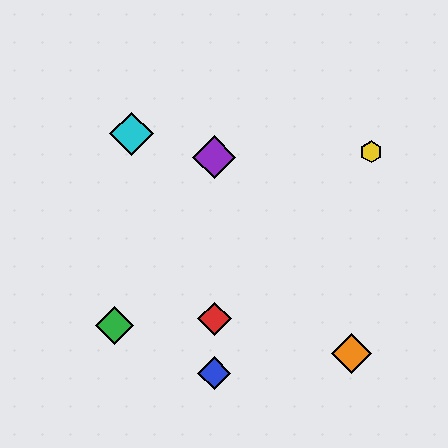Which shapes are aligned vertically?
The red diamond, the blue diamond, the purple diamond are aligned vertically.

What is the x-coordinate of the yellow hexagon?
The yellow hexagon is at x≈371.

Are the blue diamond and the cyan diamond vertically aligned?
No, the blue diamond is at x≈214 and the cyan diamond is at x≈131.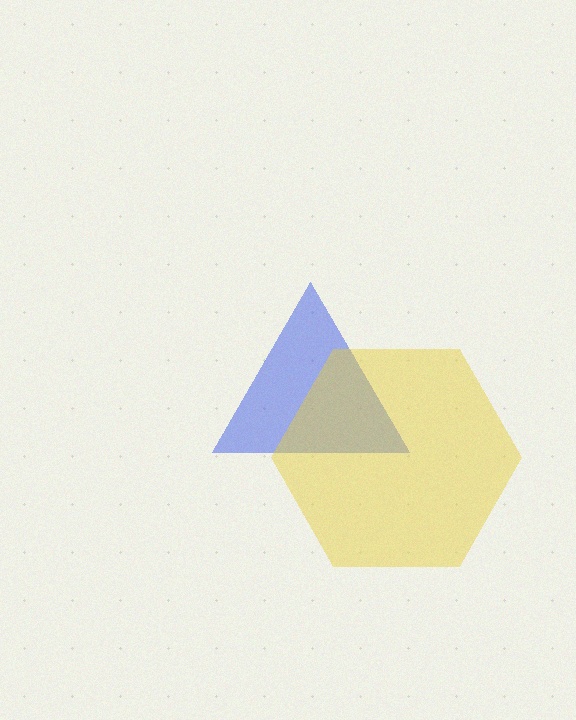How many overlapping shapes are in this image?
There are 2 overlapping shapes in the image.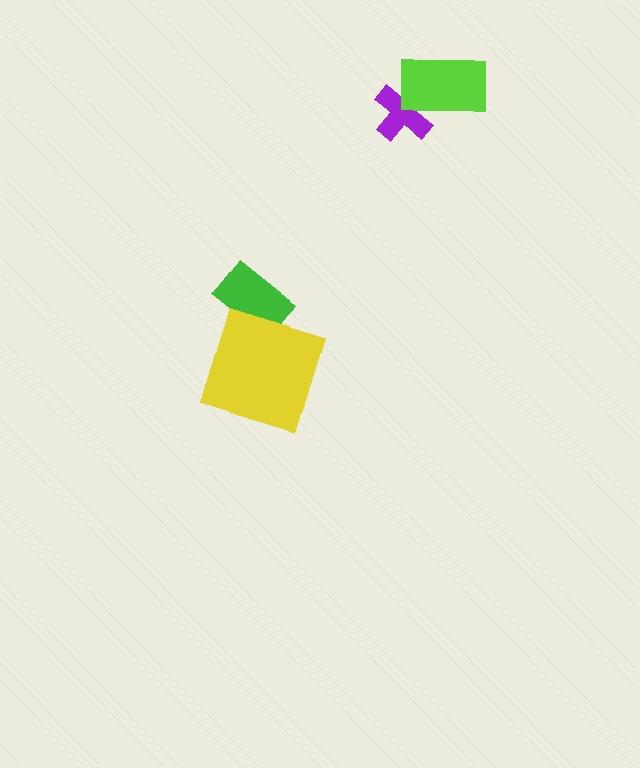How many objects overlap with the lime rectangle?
1 object overlaps with the lime rectangle.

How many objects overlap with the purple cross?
1 object overlaps with the purple cross.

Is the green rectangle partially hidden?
Yes, it is partially covered by another shape.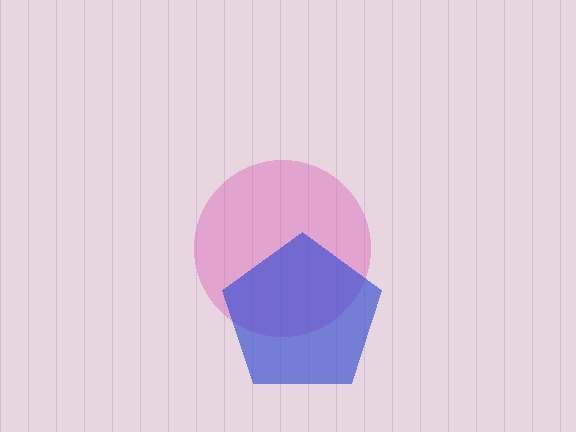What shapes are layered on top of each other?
The layered shapes are: a pink circle, a blue pentagon.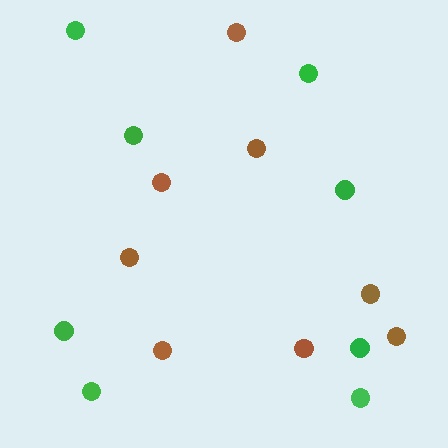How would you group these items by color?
There are 2 groups: one group of brown circles (8) and one group of green circles (8).